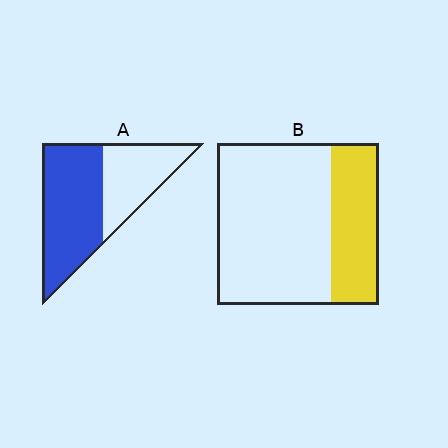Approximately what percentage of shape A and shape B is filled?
A is approximately 60% and B is approximately 30%.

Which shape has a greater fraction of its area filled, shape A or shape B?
Shape A.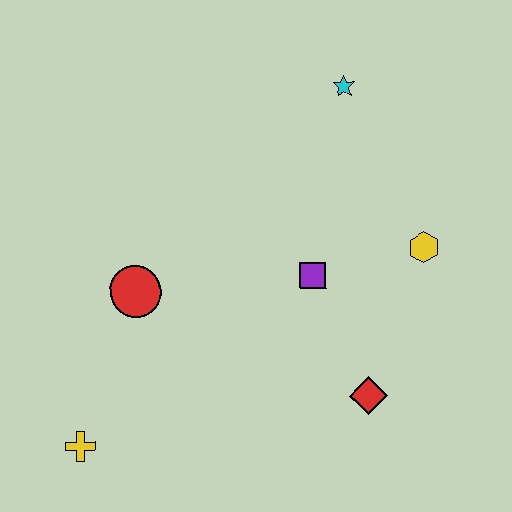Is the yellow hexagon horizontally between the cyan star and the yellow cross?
No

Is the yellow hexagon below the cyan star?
Yes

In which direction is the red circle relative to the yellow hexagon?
The red circle is to the left of the yellow hexagon.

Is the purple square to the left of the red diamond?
Yes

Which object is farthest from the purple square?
The yellow cross is farthest from the purple square.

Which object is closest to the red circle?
The yellow cross is closest to the red circle.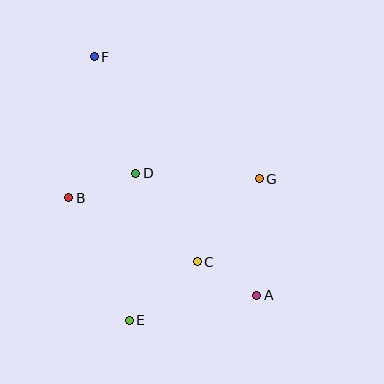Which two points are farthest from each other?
Points A and F are farthest from each other.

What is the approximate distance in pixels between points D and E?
The distance between D and E is approximately 147 pixels.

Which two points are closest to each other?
Points A and C are closest to each other.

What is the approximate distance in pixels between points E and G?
The distance between E and G is approximately 192 pixels.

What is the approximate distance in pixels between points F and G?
The distance between F and G is approximately 205 pixels.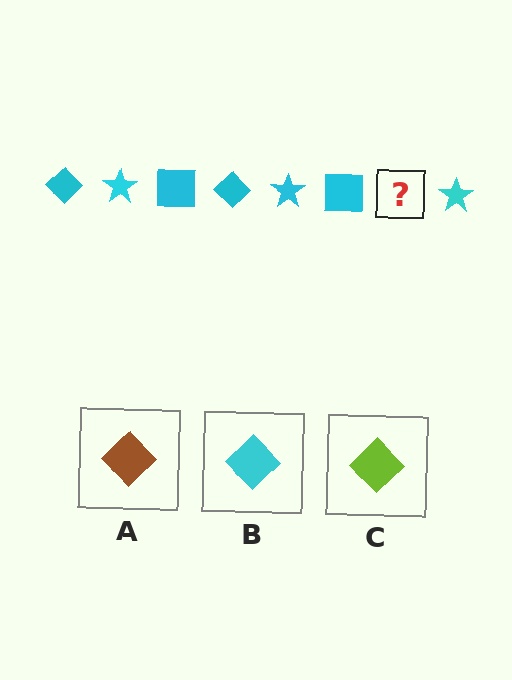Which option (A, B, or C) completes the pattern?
B.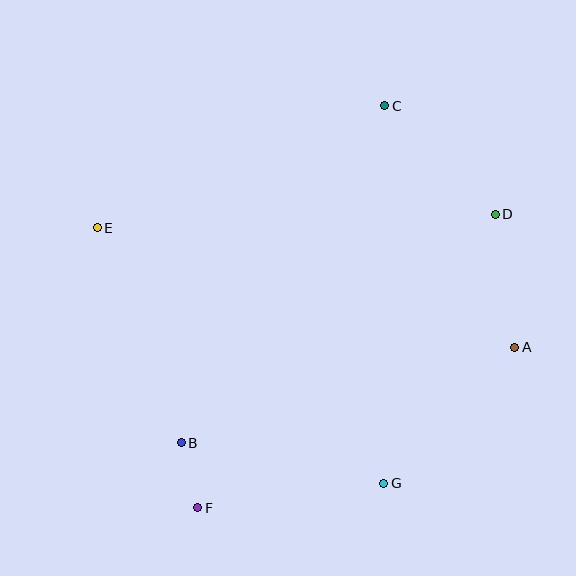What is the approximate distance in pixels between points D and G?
The distance between D and G is approximately 291 pixels.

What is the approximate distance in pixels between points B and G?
The distance between B and G is approximately 207 pixels.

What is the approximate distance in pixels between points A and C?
The distance between A and C is approximately 274 pixels.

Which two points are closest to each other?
Points B and F are closest to each other.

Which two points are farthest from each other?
Points C and F are farthest from each other.